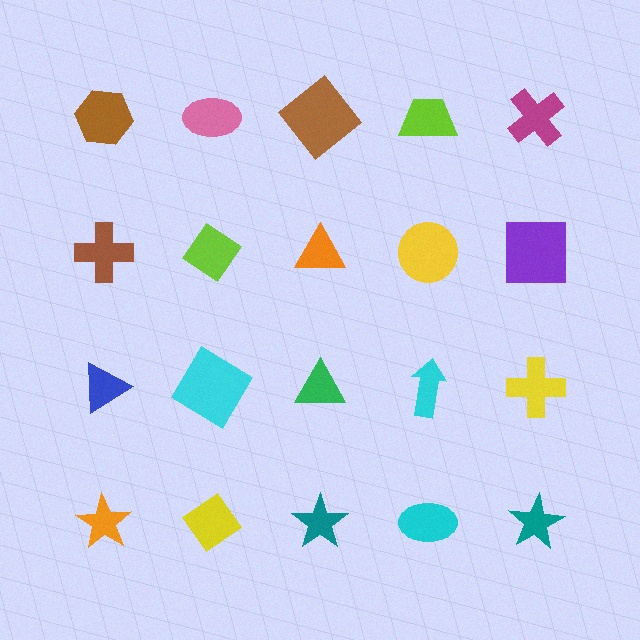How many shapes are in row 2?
5 shapes.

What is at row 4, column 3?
A teal star.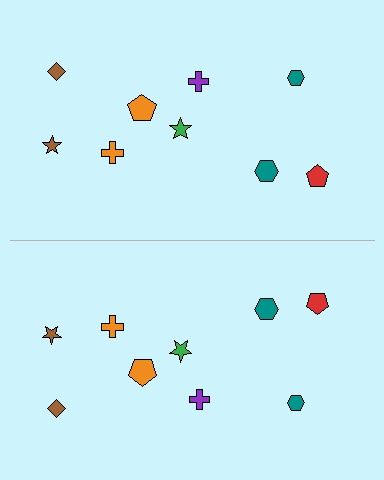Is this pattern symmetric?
Yes, this pattern has bilateral (reflection) symmetry.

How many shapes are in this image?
There are 18 shapes in this image.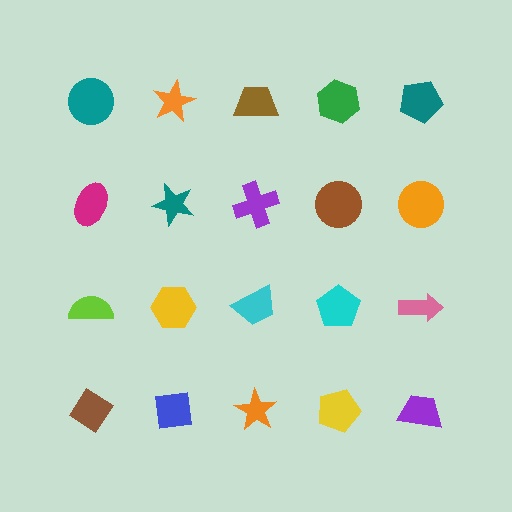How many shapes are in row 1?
5 shapes.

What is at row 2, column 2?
A teal star.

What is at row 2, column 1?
A magenta ellipse.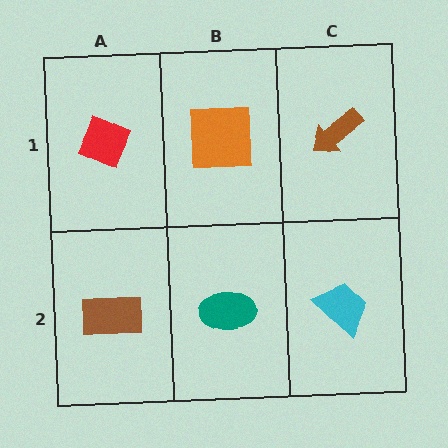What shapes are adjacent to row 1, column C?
A cyan trapezoid (row 2, column C), an orange square (row 1, column B).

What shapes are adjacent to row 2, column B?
An orange square (row 1, column B), a brown rectangle (row 2, column A), a cyan trapezoid (row 2, column C).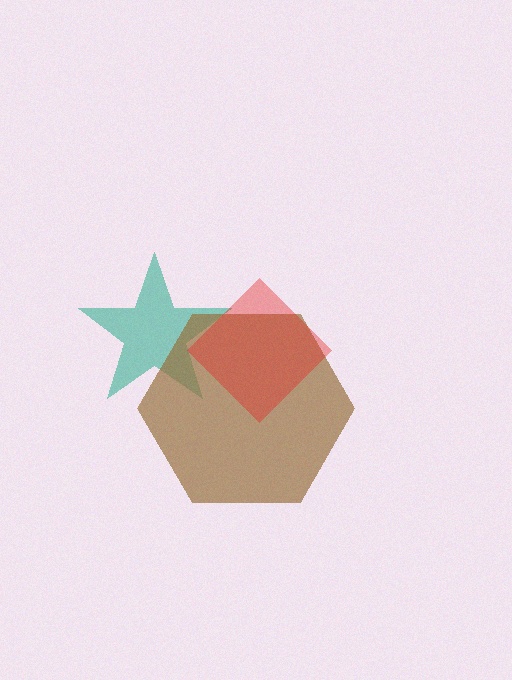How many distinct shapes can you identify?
There are 3 distinct shapes: a teal star, a brown hexagon, a red diamond.